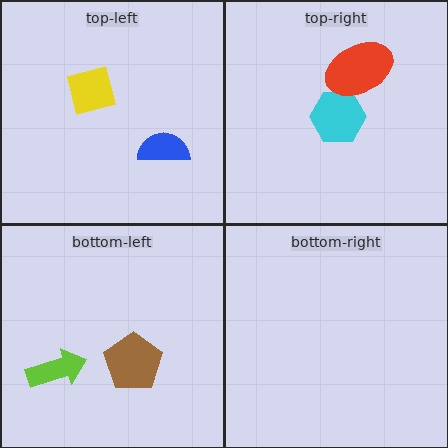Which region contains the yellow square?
The top-left region.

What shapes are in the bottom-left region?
The brown pentagon, the lime arrow.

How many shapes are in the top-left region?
2.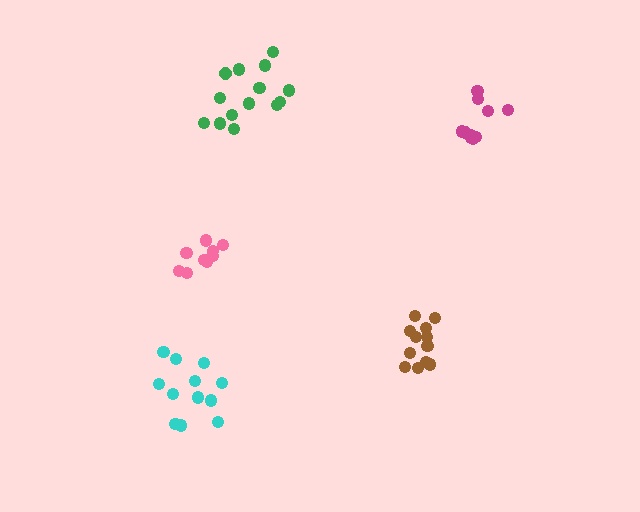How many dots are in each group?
Group 1: 9 dots, Group 2: 11 dots, Group 3: 12 dots, Group 4: 12 dots, Group 5: 14 dots (58 total).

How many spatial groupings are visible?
There are 5 spatial groupings.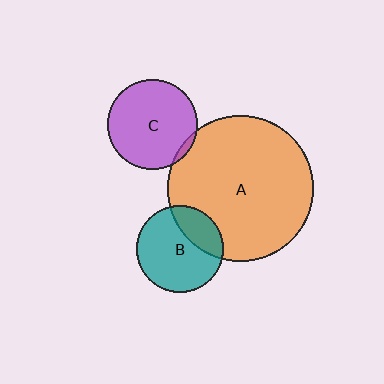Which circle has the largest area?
Circle A (orange).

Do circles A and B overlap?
Yes.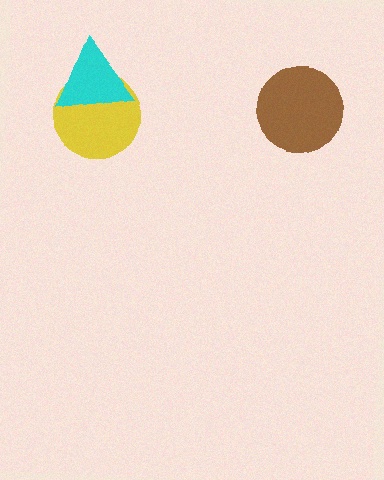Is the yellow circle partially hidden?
Yes, it is partially covered by another shape.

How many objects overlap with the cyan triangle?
1 object overlaps with the cyan triangle.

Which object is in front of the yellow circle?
The cyan triangle is in front of the yellow circle.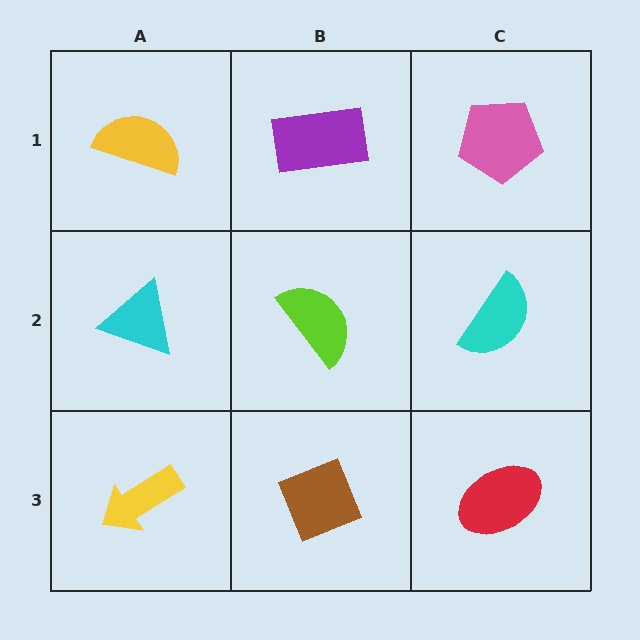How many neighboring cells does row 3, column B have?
3.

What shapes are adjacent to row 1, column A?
A cyan triangle (row 2, column A), a purple rectangle (row 1, column B).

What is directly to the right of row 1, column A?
A purple rectangle.